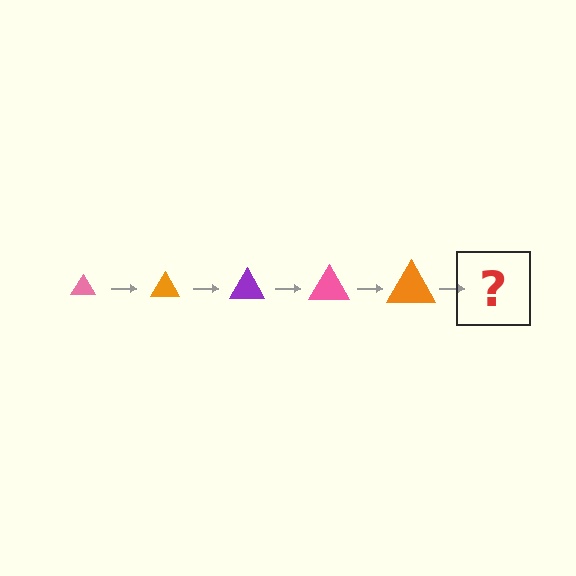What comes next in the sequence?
The next element should be a purple triangle, larger than the previous one.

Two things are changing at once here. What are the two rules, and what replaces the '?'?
The two rules are that the triangle grows larger each step and the color cycles through pink, orange, and purple. The '?' should be a purple triangle, larger than the previous one.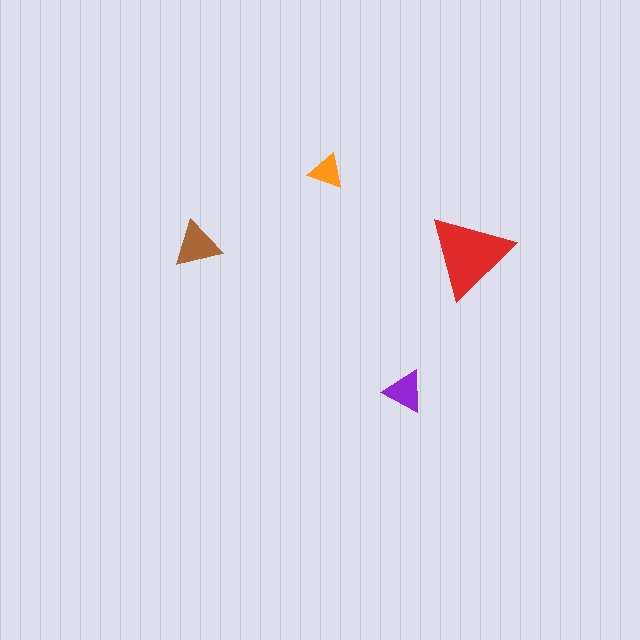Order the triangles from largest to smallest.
the red one, the brown one, the purple one, the orange one.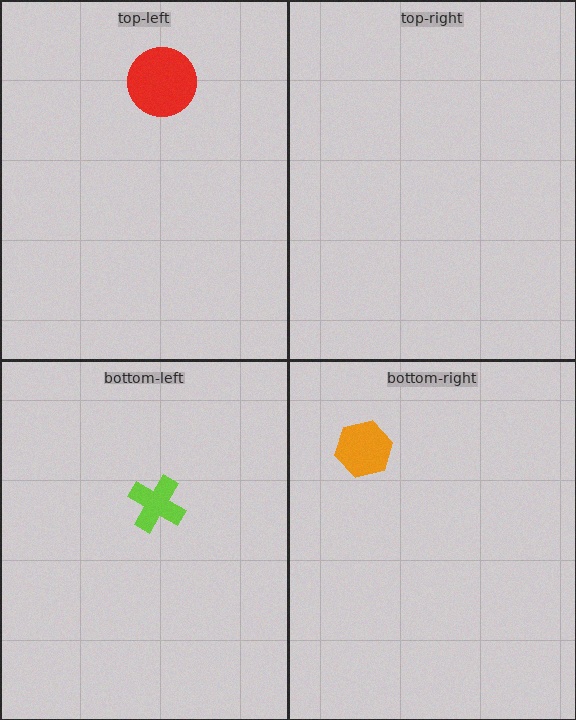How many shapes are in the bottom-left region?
1.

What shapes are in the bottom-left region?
The lime cross.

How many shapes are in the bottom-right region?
1.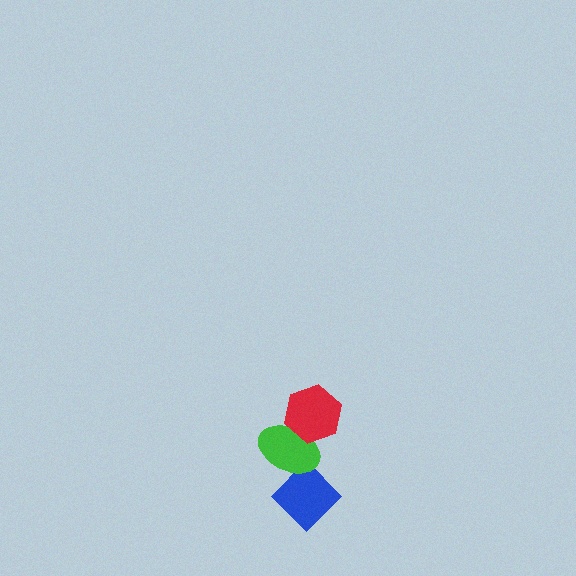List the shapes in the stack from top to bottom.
From top to bottom: the red hexagon, the green ellipse, the blue diamond.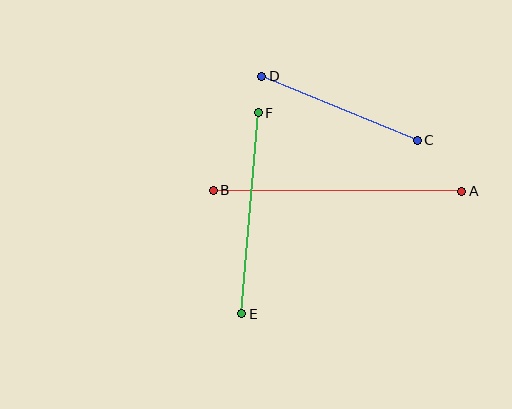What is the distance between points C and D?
The distance is approximately 168 pixels.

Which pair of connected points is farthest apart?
Points A and B are farthest apart.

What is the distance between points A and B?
The distance is approximately 248 pixels.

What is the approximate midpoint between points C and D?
The midpoint is at approximately (340, 108) pixels.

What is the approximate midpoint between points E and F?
The midpoint is at approximately (250, 213) pixels.